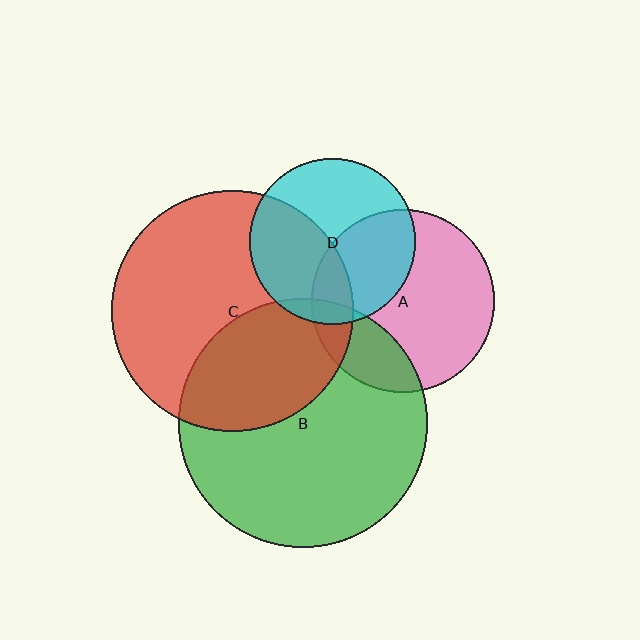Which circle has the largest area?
Circle B (green).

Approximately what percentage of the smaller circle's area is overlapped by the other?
Approximately 35%.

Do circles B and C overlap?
Yes.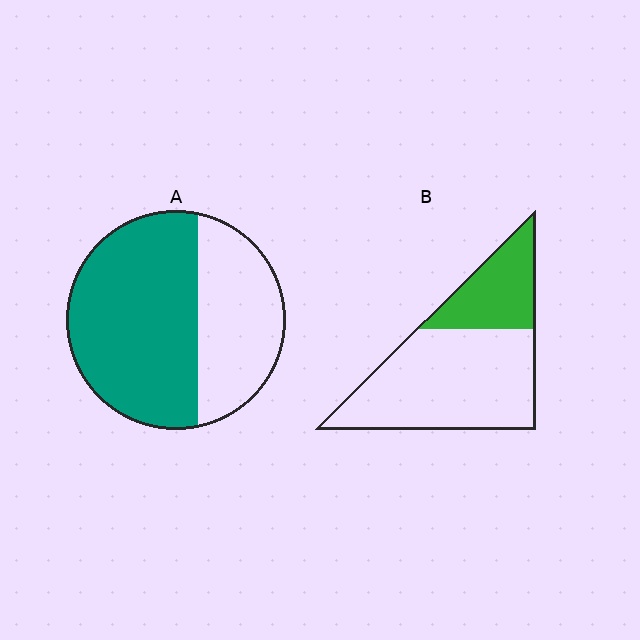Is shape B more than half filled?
No.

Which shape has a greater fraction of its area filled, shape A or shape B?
Shape A.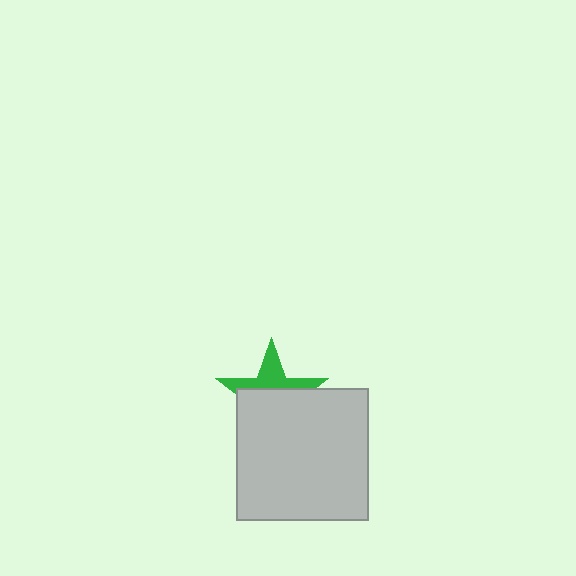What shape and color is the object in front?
The object in front is a light gray square.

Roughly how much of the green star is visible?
A small part of it is visible (roughly 39%).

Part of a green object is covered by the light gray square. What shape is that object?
It is a star.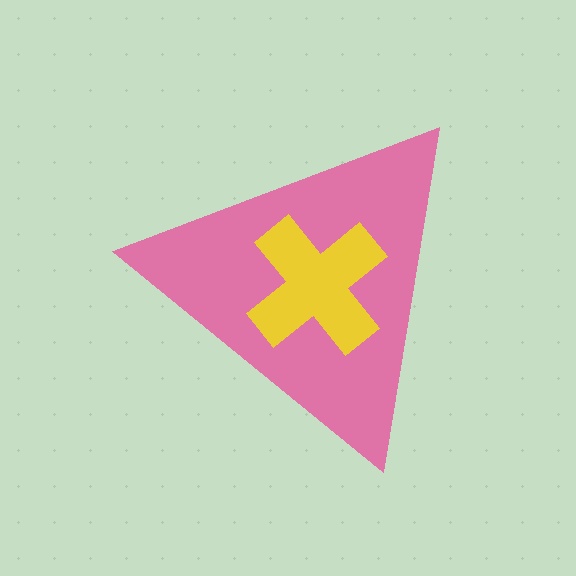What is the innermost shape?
The yellow cross.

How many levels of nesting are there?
2.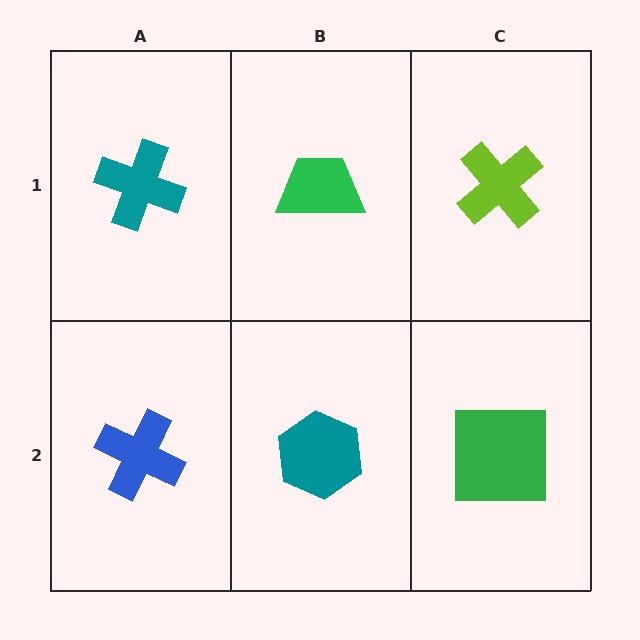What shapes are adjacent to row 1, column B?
A teal hexagon (row 2, column B), a teal cross (row 1, column A), a lime cross (row 1, column C).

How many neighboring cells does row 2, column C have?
2.